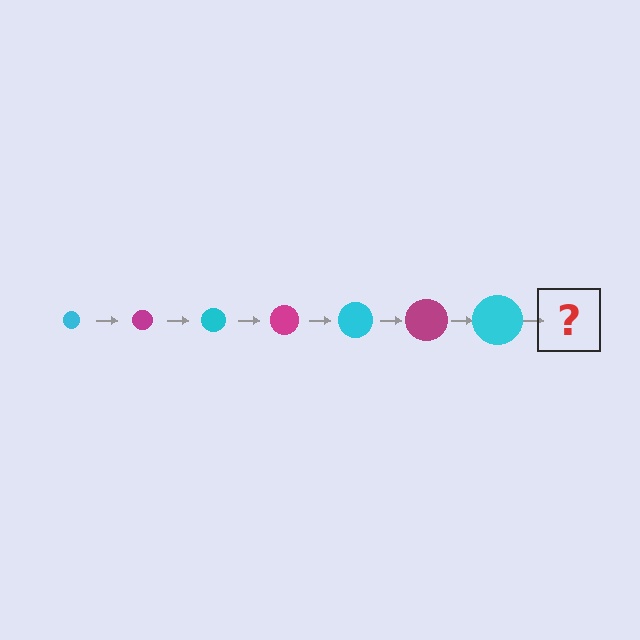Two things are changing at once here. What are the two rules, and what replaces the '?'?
The two rules are that the circle grows larger each step and the color cycles through cyan and magenta. The '?' should be a magenta circle, larger than the previous one.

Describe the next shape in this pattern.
It should be a magenta circle, larger than the previous one.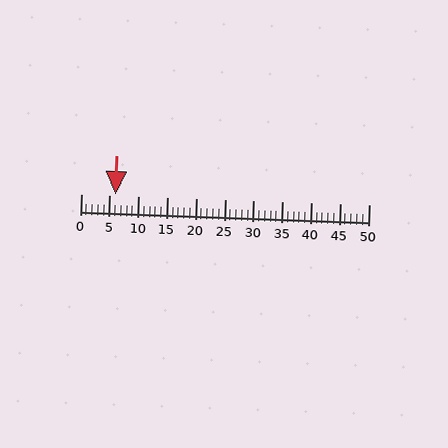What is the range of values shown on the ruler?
The ruler shows values from 0 to 50.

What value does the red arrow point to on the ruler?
The red arrow points to approximately 6.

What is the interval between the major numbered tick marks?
The major tick marks are spaced 5 units apart.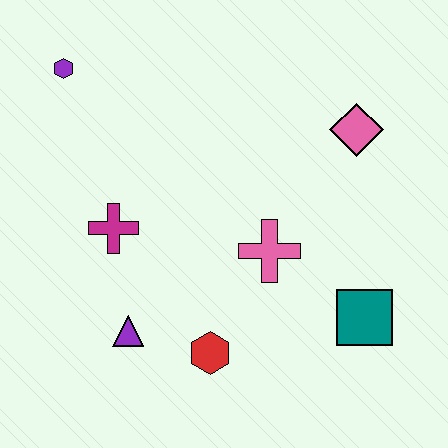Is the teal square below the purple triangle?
No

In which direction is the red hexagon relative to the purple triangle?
The red hexagon is to the right of the purple triangle.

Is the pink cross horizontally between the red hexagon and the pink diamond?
Yes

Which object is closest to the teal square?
The pink cross is closest to the teal square.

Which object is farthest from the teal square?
The purple hexagon is farthest from the teal square.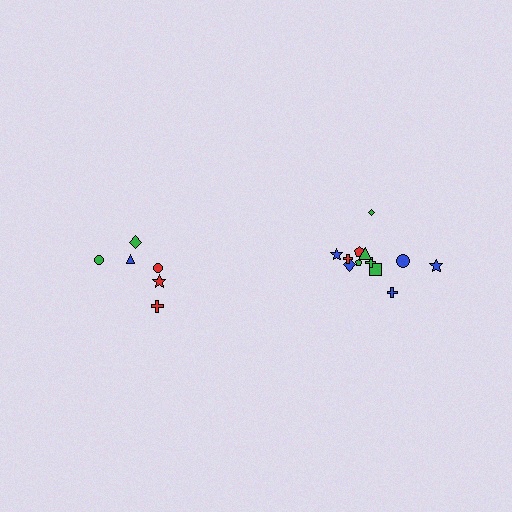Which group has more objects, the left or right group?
The right group.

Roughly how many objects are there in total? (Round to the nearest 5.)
Roughly 20 objects in total.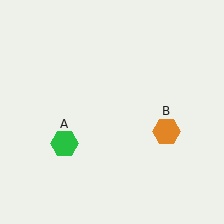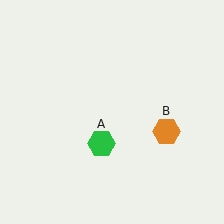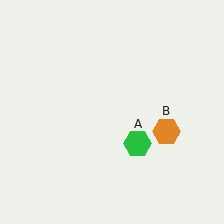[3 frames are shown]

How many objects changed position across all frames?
1 object changed position: green hexagon (object A).